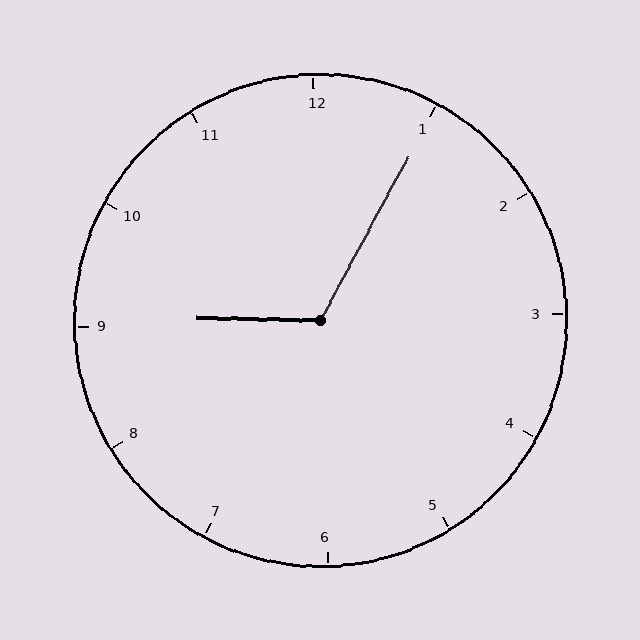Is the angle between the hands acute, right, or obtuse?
It is obtuse.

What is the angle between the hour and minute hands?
Approximately 118 degrees.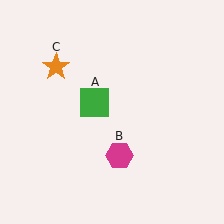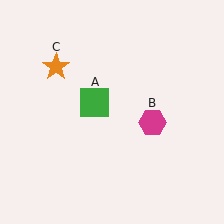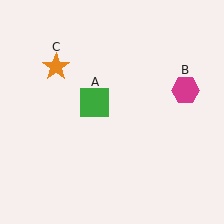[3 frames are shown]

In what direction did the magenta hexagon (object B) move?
The magenta hexagon (object B) moved up and to the right.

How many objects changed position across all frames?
1 object changed position: magenta hexagon (object B).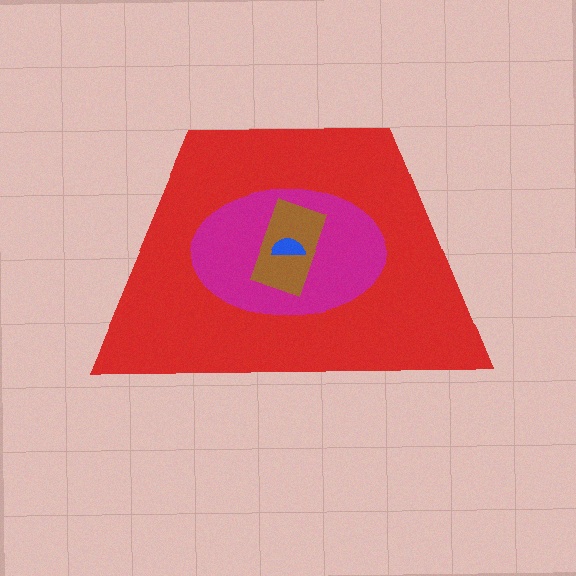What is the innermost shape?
The blue semicircle.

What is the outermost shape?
The red trapezoid.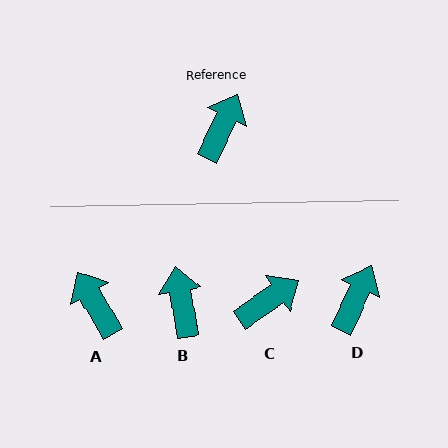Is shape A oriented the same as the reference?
No, it is off by about 55 degrees.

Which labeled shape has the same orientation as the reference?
D.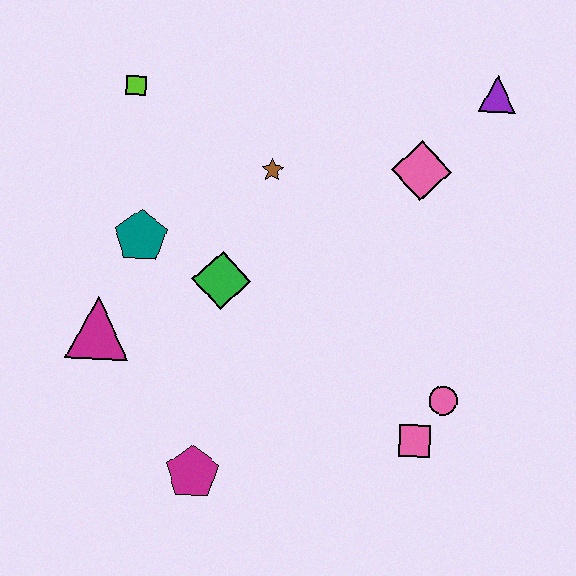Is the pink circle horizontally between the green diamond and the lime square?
No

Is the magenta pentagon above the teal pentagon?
No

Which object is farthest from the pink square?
The lime square is farthest from the pink square.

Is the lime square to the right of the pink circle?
No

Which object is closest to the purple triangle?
The pink diamond is closest to the purple triangle.